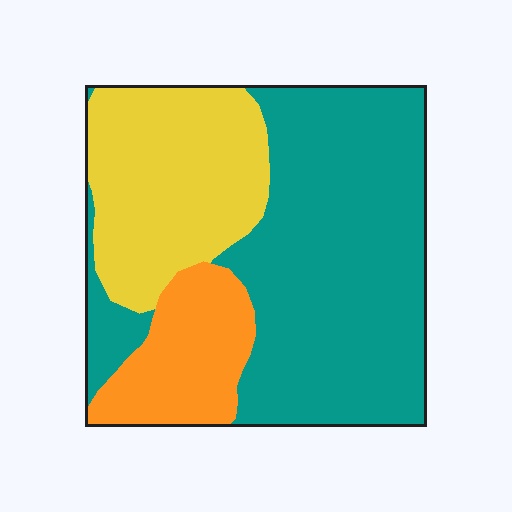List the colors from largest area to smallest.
From largest to smallest: teal, yellow, orange.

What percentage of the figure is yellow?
Yellow covers about 30% of the figure.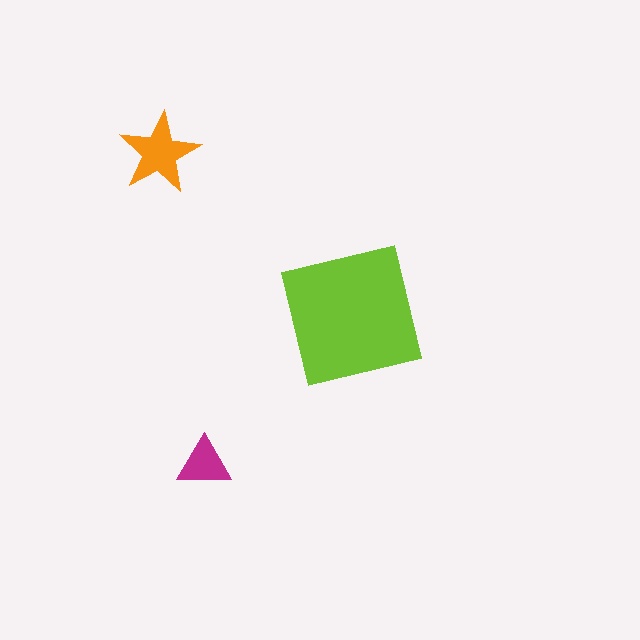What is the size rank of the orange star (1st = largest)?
2nd.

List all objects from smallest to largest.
The magenta triangle, the orange star, the lime square.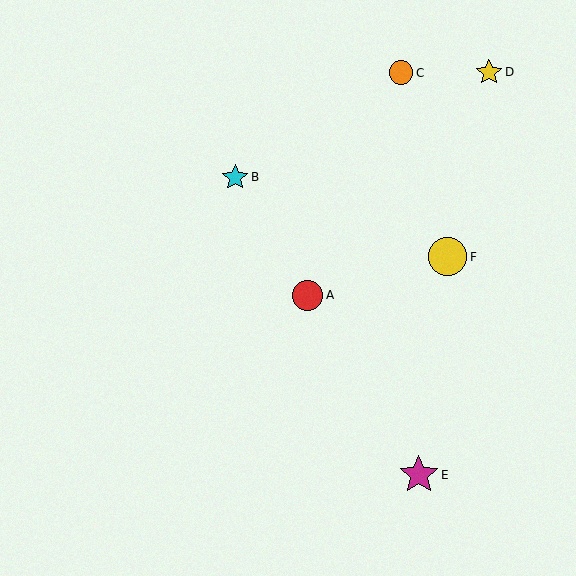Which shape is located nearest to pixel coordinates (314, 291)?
The red circle (labeled A) at (308, 295) is nearest to that location.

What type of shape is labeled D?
Shape D is a yellow star.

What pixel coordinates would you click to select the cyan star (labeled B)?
Click at (235, 177) to select the cyan star B.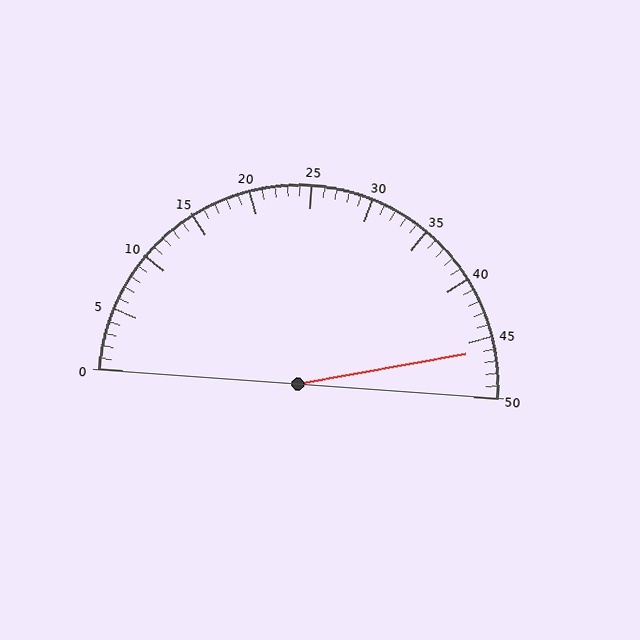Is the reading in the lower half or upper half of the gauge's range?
The reading is in the upper half of the range (0 to 50).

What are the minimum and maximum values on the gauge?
The gauge ranges from 0 to 50.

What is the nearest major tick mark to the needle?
The nearest major tick mark is 45.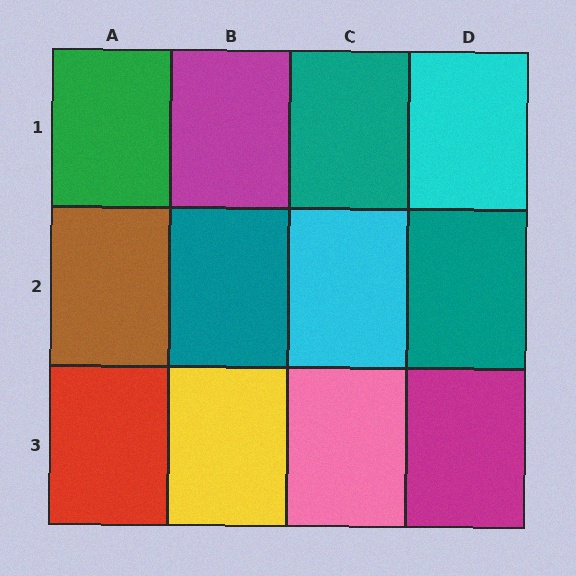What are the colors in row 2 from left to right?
Brown, teal, cyan, teal.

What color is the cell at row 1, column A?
Green.